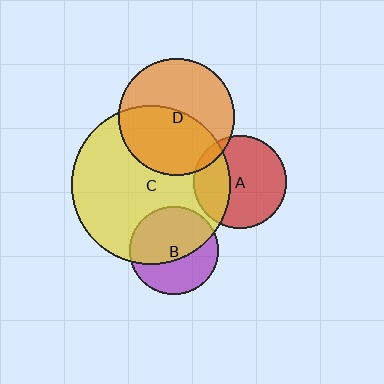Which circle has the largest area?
Circle C (yellow).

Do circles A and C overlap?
Yes.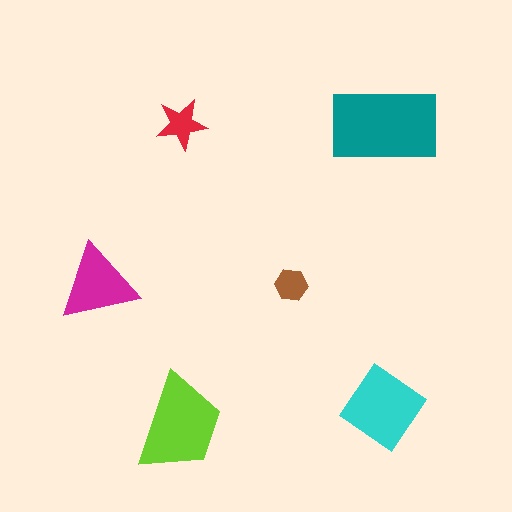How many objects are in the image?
There are 6 objects in the image.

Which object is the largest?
The teal rectangle.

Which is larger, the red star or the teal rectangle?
The teal rectangle.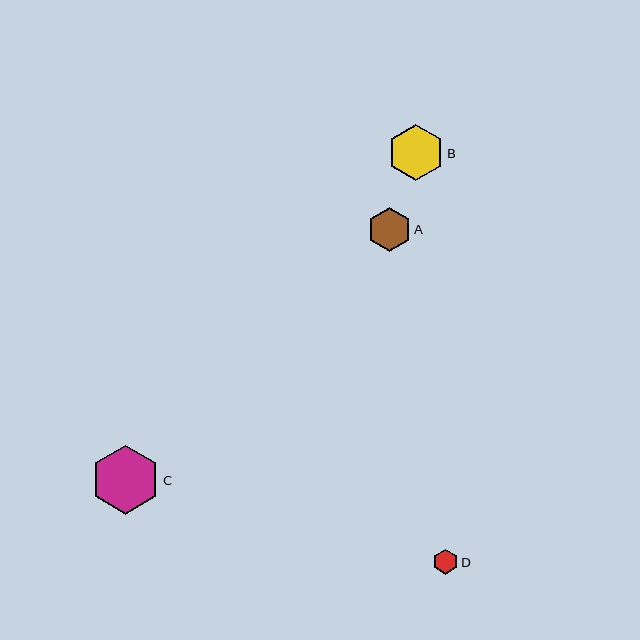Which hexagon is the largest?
Hexagon C is the largest with a size of approximately 69 pixels.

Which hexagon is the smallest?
Hexagon D is the smallest with a size of approximately 25 pixels.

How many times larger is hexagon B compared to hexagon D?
Hexagon B is approximately 2.2 times the size of hexagon D.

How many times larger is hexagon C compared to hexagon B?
Hexagon C is approximately 1.2 times the size of hexagon B.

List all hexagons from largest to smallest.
From largest to smallest: C, B, A, D.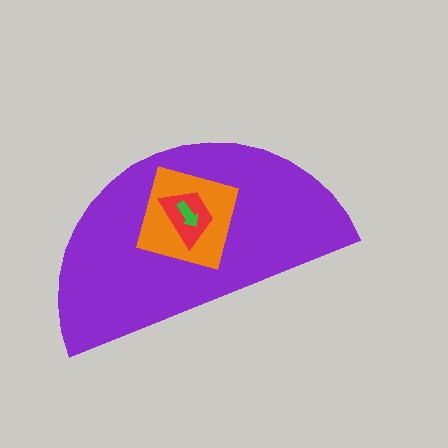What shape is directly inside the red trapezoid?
The green arrow.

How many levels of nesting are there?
4.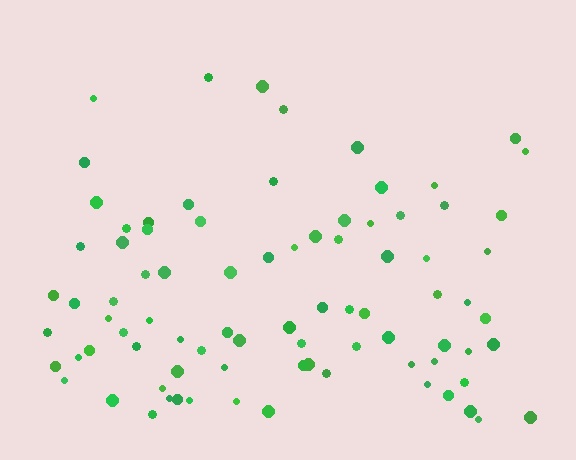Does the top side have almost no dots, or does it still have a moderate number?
Still a moderate number, just noticeably fewer than the bottom.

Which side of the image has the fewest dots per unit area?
The top.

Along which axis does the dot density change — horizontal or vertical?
Vertical.